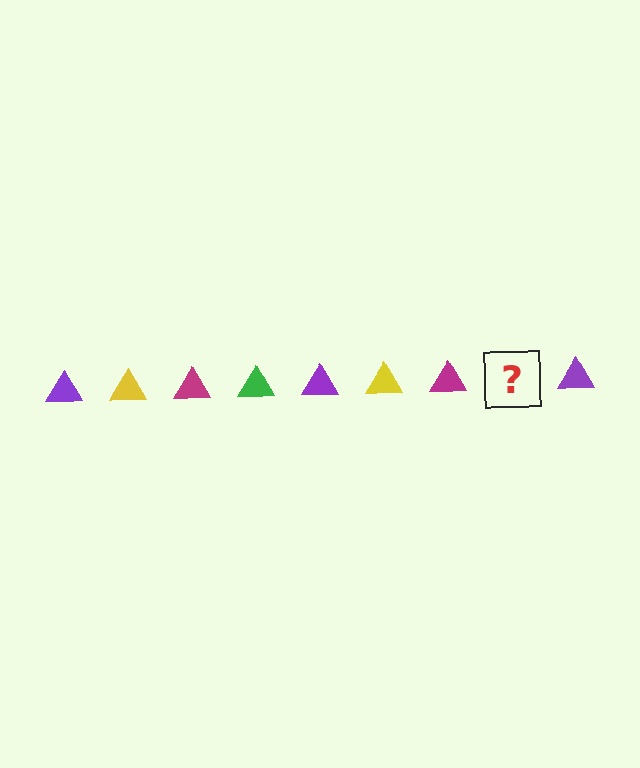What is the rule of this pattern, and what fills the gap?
The rule is that the pattern cycles through purple, yellow, magenta, green triangles. The gap should be filled with a green triangle.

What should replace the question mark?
The question mark should be replaced with a green triangle.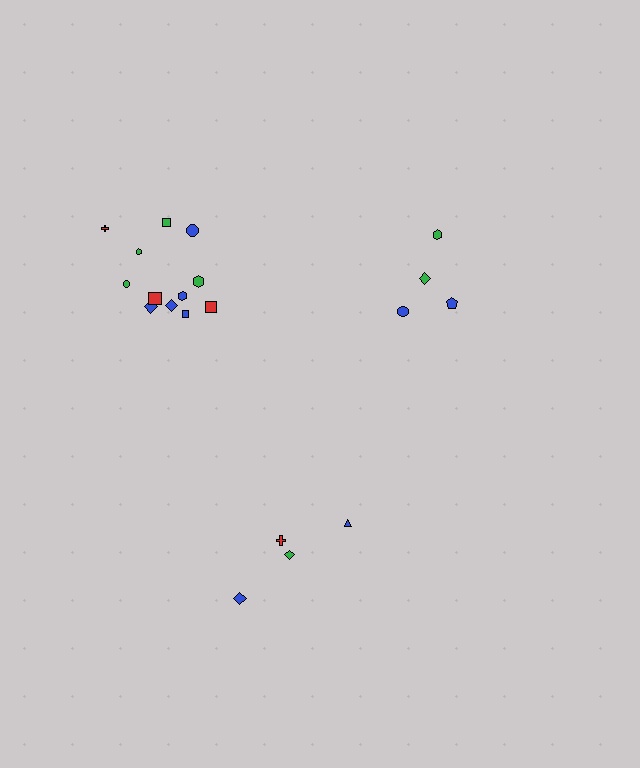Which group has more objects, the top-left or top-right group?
The top-left group.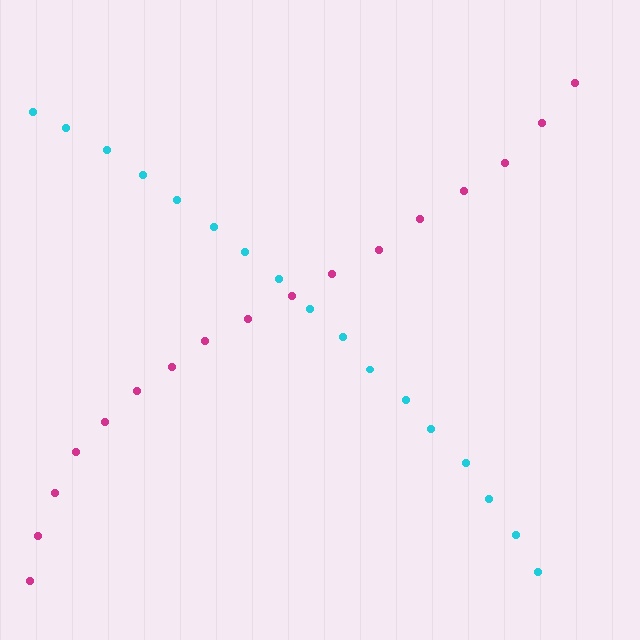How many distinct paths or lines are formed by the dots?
There are 2 distinct paths.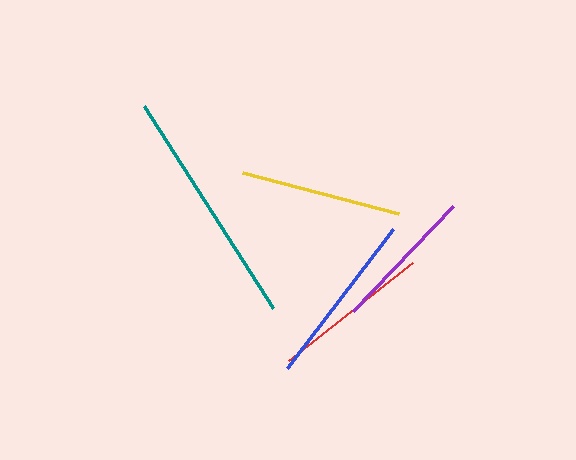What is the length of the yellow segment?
The yellow segment is approximately 161 pixels long.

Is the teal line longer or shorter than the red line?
The teal line is longer than the red line.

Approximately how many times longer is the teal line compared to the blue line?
The teal line is approximately 1.4 times the length of the blue line.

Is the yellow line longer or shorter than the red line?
The yellow line is longer than the red line.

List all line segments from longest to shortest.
From longest to shortest: teal, blue, yellow, red, purple.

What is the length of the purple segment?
The purple segment is approximately 146 pixels long.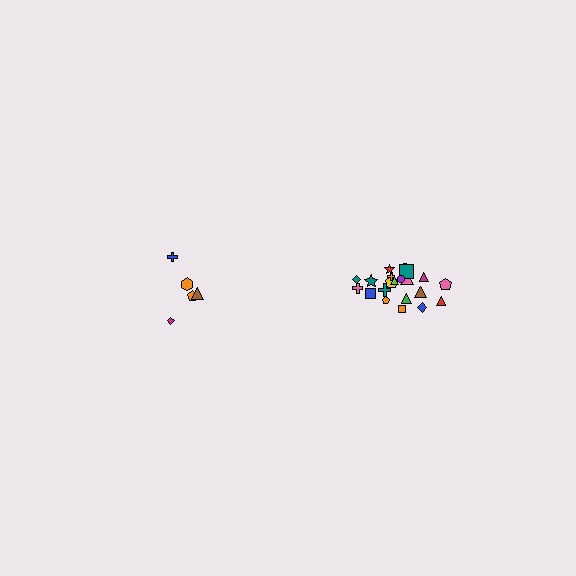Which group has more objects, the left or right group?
The right group.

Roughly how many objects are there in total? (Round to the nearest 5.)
Roughly 25 objects in total.